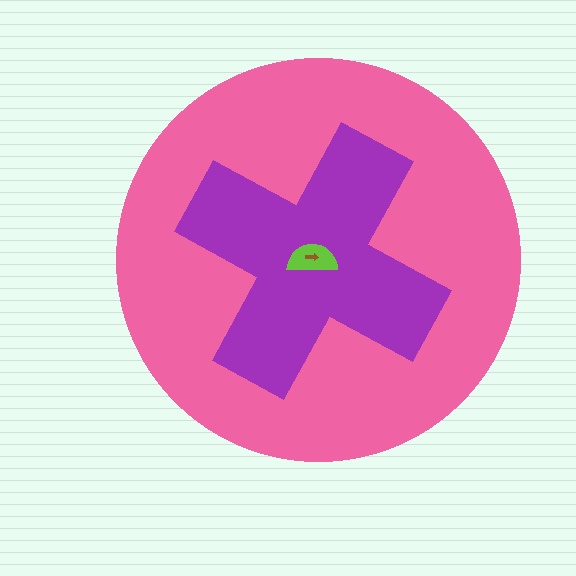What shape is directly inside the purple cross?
The lime semicircle.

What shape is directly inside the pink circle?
The purple cross.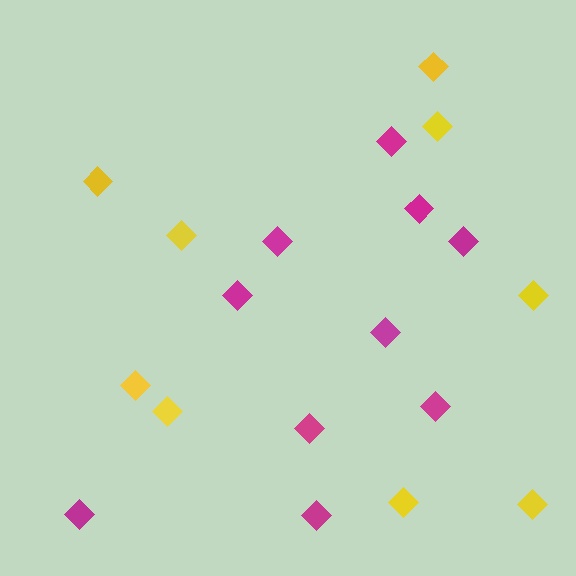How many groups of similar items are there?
There are 2 groups: one group of yellow diamonds (9) and one group of magenta diamonds (10).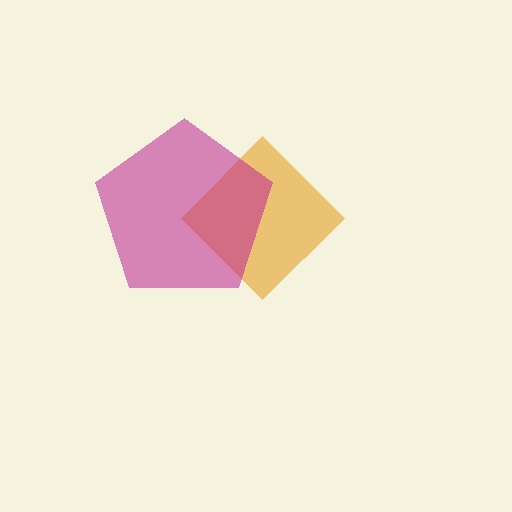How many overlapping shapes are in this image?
There are 2 overlapping shapes in the image.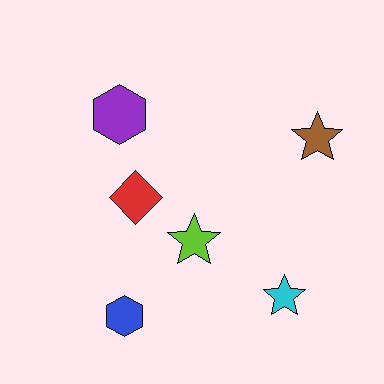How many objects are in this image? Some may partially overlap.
There are 6 objects.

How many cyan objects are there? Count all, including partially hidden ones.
There is 1 cyan object.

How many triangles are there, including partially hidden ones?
There are no triangles.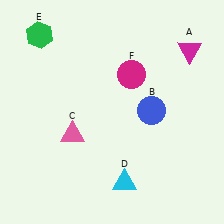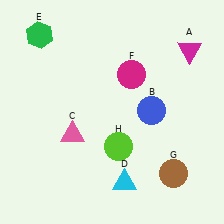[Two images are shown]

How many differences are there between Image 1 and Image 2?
There are 2 differences between the two images.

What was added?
A brown circle (G), a lime circle (H) were added in Image 2.